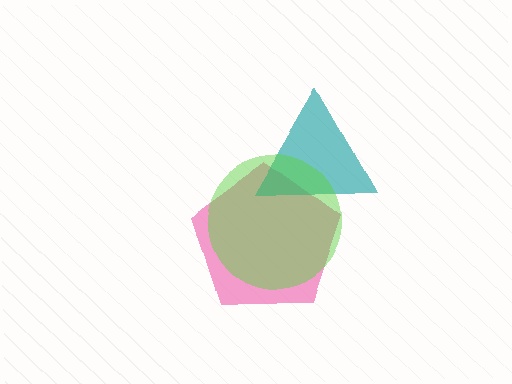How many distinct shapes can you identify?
There are 3 distinct shapes: a pink pentagon, a teal triangle, a lime circle.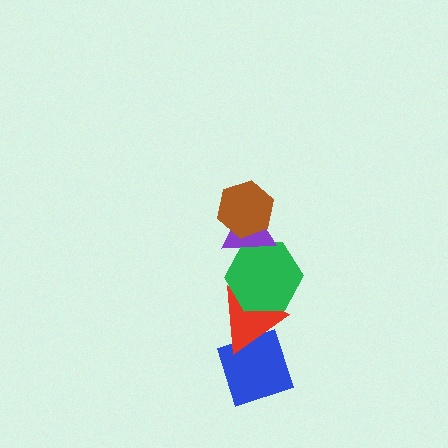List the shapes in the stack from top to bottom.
From top to bottom: the brown hexagon, the purple triangle, the green hexagon, the red triangle, the blue diamond.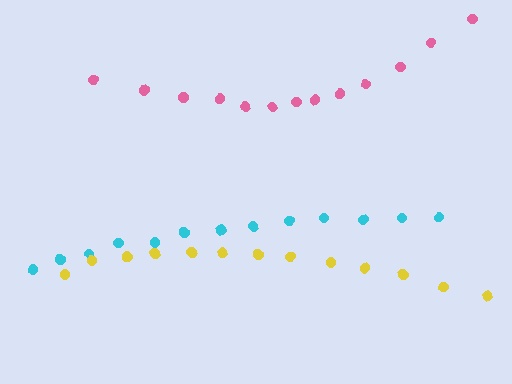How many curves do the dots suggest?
There are 3 distinct paths.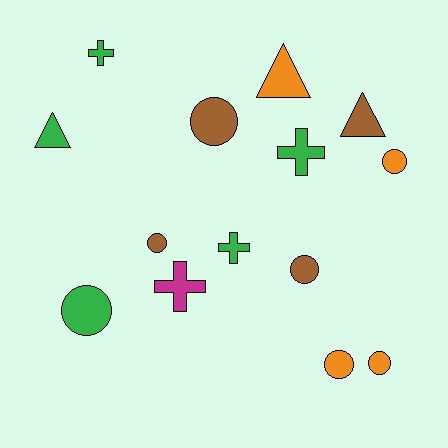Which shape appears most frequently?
Circle, with 7 objects.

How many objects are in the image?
There are 14 objects.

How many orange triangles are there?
There is 1 orange triangle.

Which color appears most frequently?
Green, with 5 objects.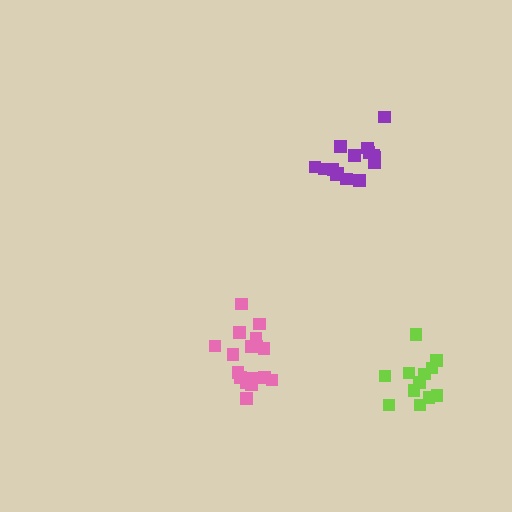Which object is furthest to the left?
The pink cluster is leftmost.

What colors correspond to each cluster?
The clusters are colored: lime, purple, pink.